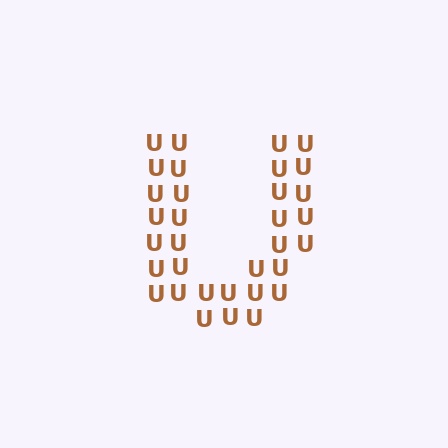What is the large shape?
The large shape is the letter U.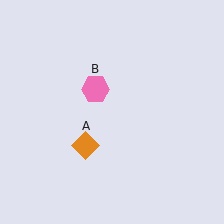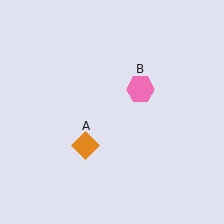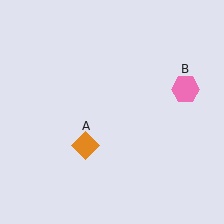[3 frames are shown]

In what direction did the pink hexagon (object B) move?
The pink hexagon (object B) moved right.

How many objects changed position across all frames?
1 object changed position: pink hexagon (object B).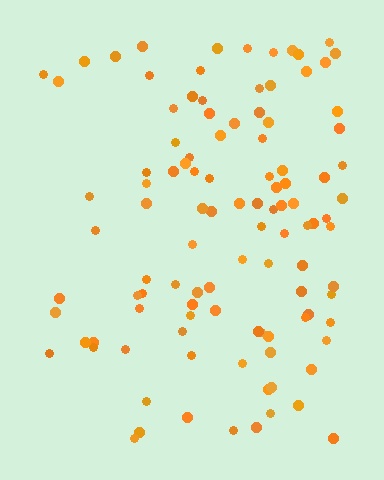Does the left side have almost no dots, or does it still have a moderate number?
Still a moderate number, just noticeably fewer than the right.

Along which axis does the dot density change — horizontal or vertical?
Horizontal.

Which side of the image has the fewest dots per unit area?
The left.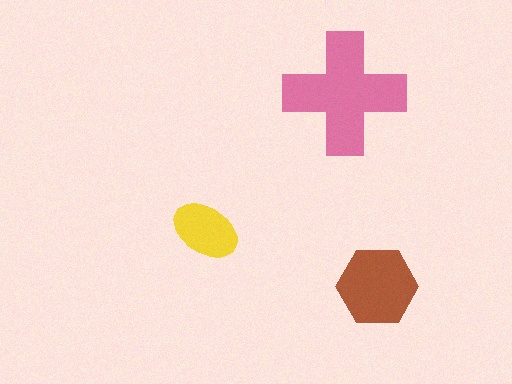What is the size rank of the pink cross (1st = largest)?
1st.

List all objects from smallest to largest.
The yellow ellipse, the brown hexagon, the pink cross.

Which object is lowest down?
The brown hexagon is bottommost.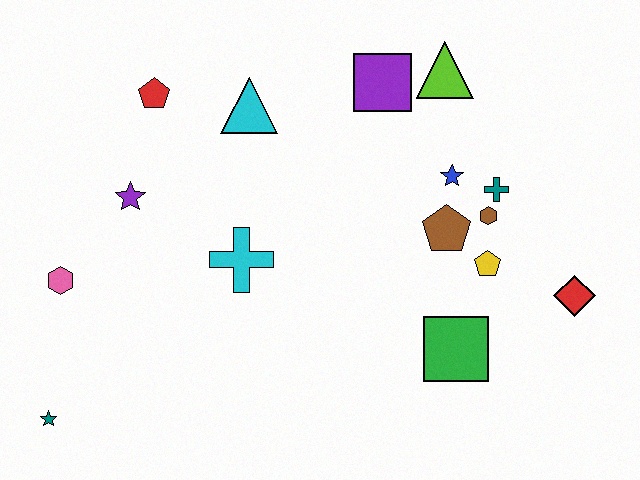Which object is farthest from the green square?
The teal star is farthest from the green square.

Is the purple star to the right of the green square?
No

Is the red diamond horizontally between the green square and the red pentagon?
No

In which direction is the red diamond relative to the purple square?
The red diamond is below the purple square.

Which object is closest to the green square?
The yellow pentagon is closest to the green square.